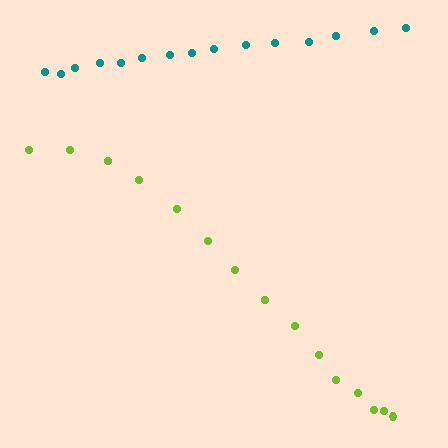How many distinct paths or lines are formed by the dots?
There are 2 distinct paths.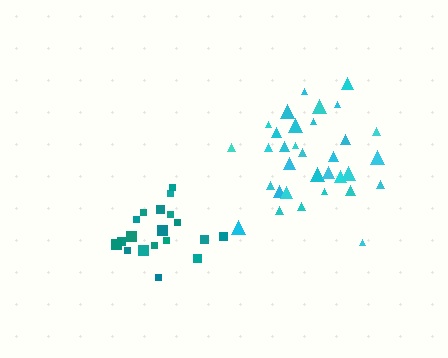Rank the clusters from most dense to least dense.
teal, cyan.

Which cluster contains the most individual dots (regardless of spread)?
Cyan (33).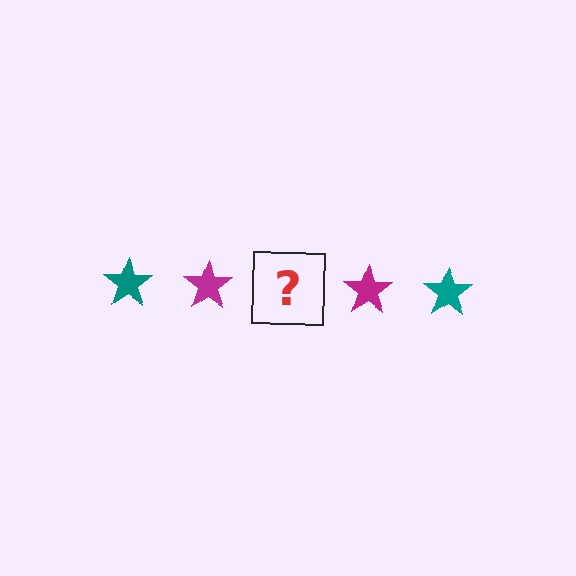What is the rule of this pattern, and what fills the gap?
The rule is that the pattern cycles through teal, magenta stars. The gap should be filled with a teal star.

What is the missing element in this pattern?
The missing element is a teal star.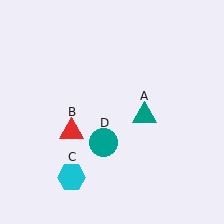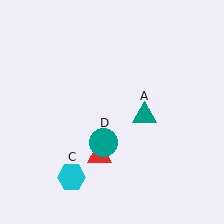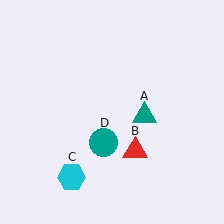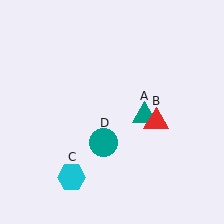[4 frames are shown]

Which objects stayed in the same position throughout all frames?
Teal triangle (object A) and cyan hexagon (object C) and teal circle (object D) remained stationary.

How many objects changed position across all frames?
1 object changed position: red triangle (object B).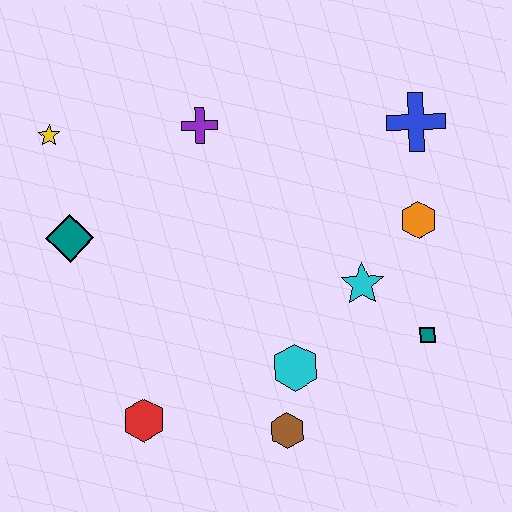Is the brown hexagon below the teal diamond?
Yes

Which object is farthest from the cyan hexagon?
The yellow star is farthest from the cyan hexagon.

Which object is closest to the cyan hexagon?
The brown hexagon is closest to the cyan hexagon.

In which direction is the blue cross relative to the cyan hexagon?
The blue cross is above the cyan hexagon.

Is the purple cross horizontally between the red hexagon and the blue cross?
Yes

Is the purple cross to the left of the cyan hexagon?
Yes